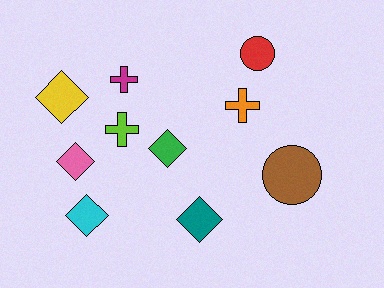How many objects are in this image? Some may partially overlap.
There are 10 objects.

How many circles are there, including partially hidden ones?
There are 2 circles.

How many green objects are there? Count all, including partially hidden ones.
There is 1 green object.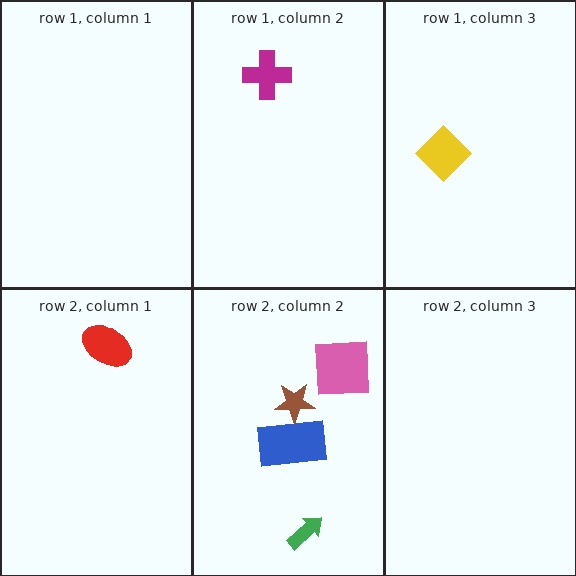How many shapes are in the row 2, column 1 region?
1.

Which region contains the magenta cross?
The row 1, column 2 region.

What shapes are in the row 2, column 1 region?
The red ellipse.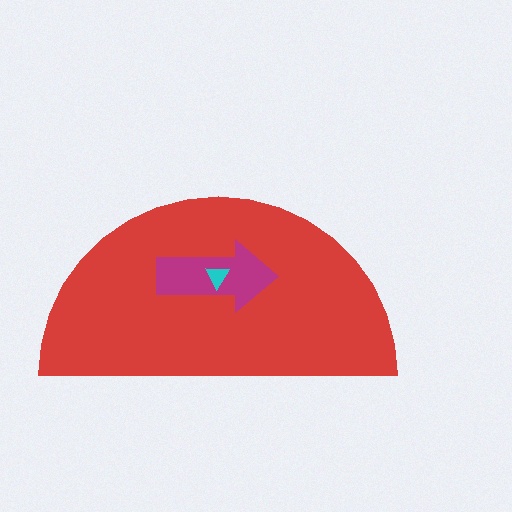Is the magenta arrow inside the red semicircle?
Yes.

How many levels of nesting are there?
3.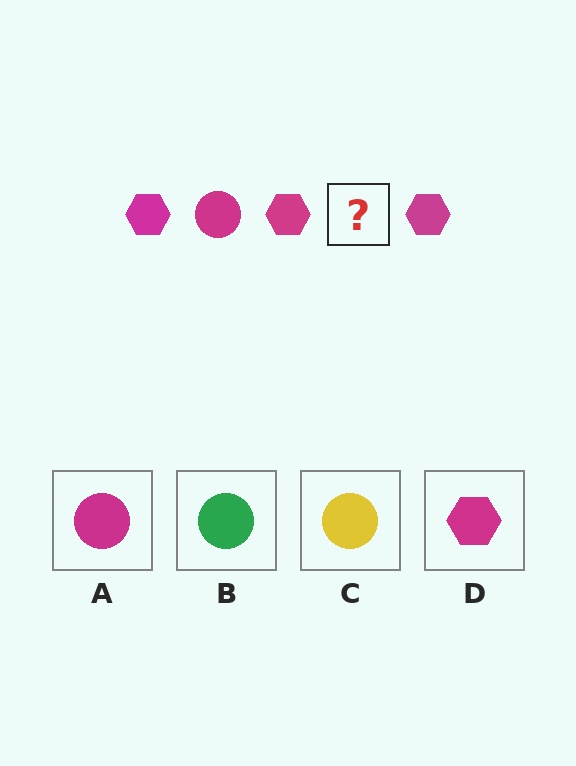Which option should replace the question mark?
Option A.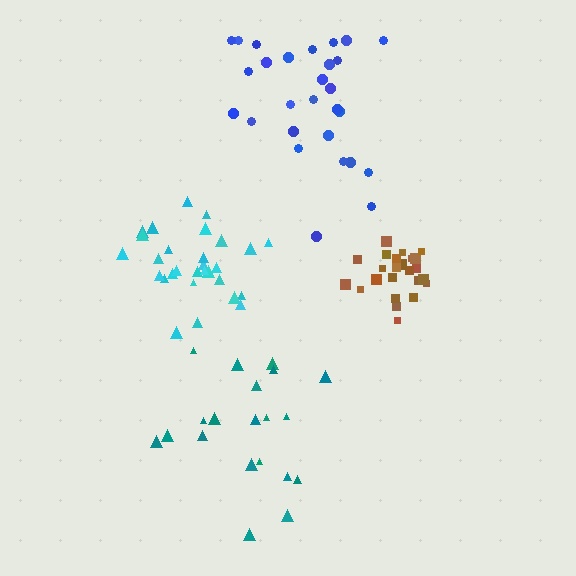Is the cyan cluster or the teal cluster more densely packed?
Cyan.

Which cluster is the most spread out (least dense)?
Blue.